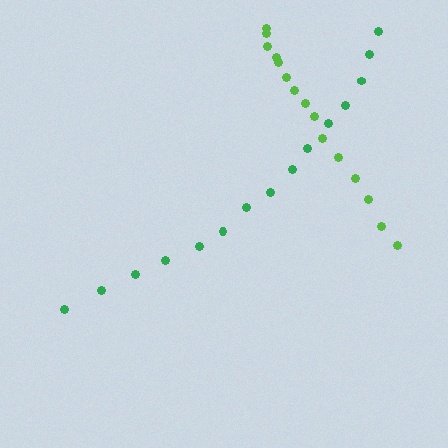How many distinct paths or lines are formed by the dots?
There are 2 distinct paths.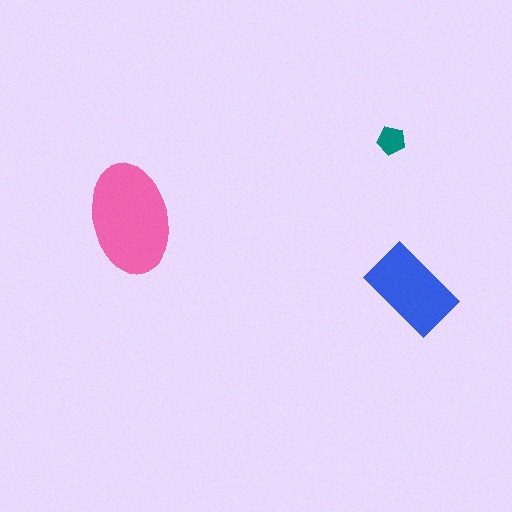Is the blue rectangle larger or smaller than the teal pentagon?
Larger.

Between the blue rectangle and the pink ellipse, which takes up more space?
The pink ellipse.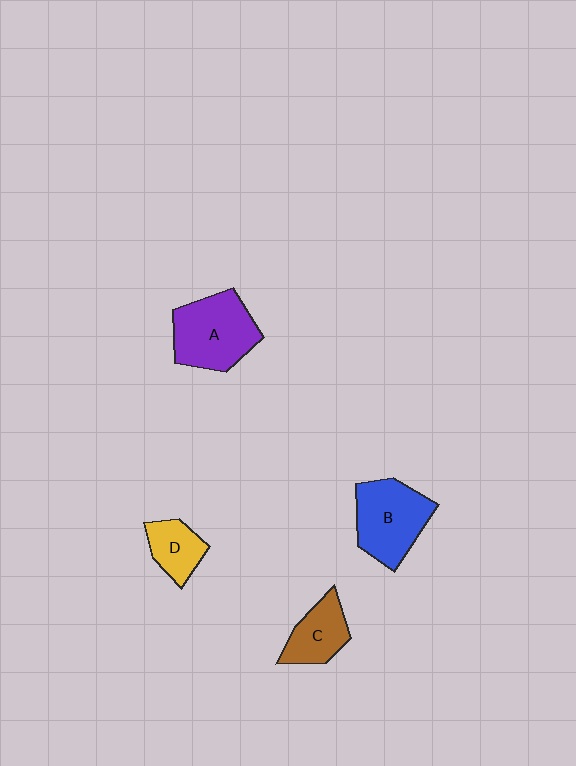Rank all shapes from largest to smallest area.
From largest to smallest: A (purple), B (blue), C (brown), D (yellow).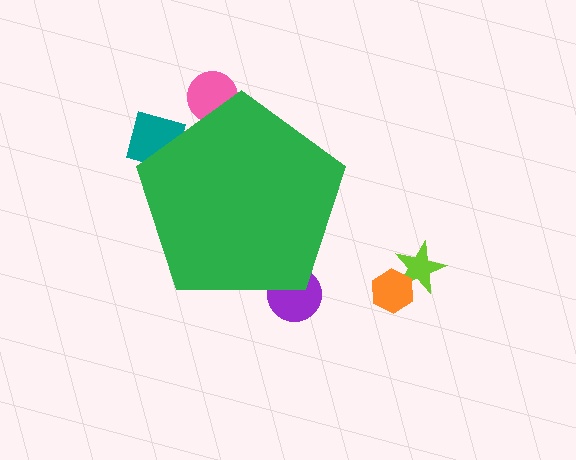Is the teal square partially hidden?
Yes, the teal square is partially hidden behind the green pentagon.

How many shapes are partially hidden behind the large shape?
3 shapes are partially hidden.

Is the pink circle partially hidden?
Yes, the pink circle is partially hidden behind the green pentagon.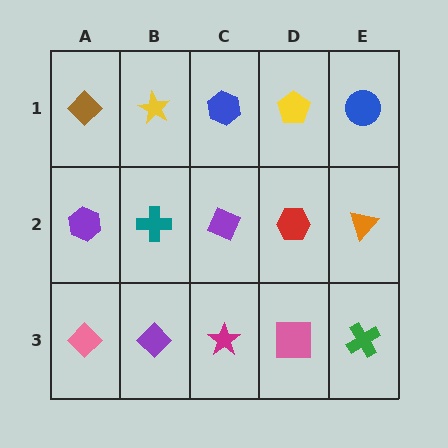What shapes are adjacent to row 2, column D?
A yellow pentagon (row 1, column D), a pink square (row 3, column D), a purple diamond (row 2, column C), an orange triangle (row 2, column E).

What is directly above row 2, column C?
A blue hexagon.